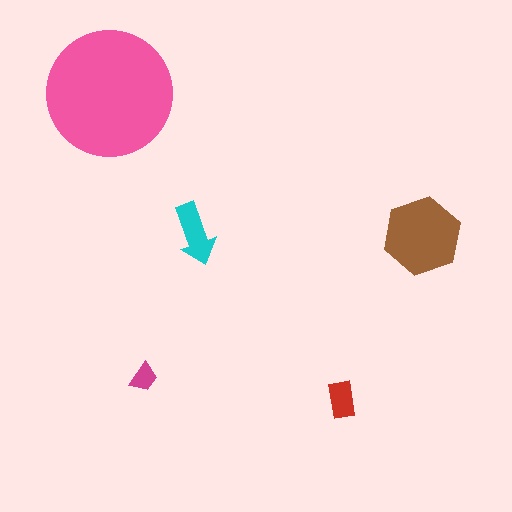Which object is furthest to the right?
The brown hexagon is rightmost.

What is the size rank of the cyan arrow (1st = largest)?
3rd.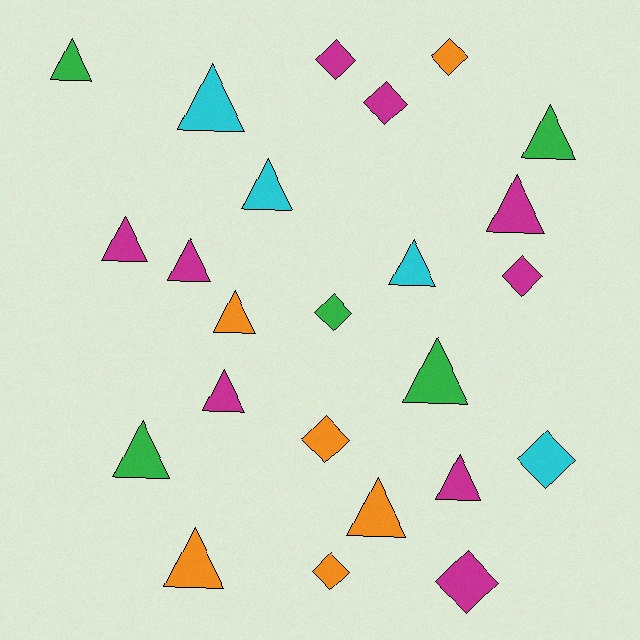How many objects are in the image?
There are 24 objects.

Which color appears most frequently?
Magenta, with 9 objects.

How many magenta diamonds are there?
There are 4 magenta diamonds.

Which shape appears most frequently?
Triangle, with 15 objects.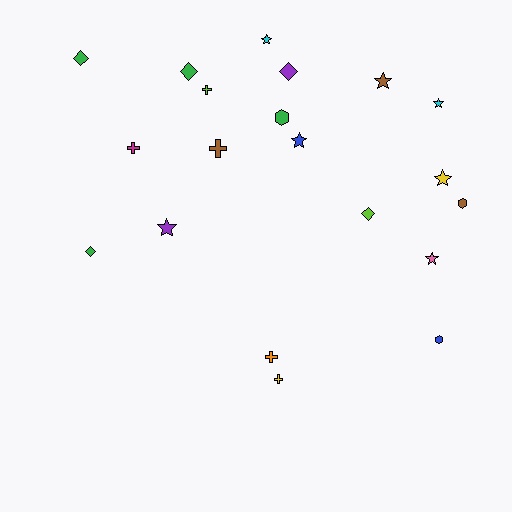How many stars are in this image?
There are 7 stars.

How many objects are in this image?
There are 20 objects.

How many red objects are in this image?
There are no red objects.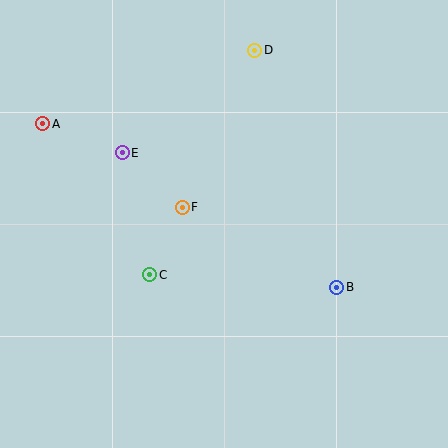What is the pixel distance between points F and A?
The distance between F and A is 163 pixels.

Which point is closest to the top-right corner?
Point D is closest to the top-right corner.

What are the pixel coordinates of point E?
Point E is at (122, 153).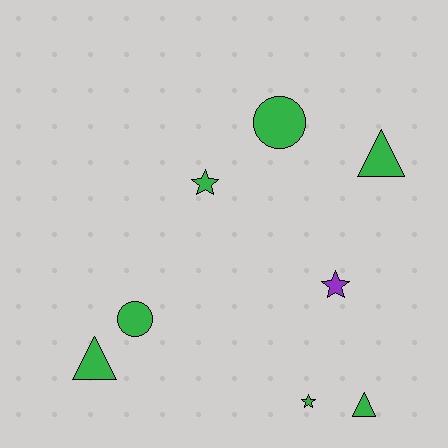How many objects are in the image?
There are 8 objects.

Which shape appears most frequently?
Star, with 3 objects.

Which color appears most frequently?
Green, with 7 objects.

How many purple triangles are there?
There are no purple triangles.